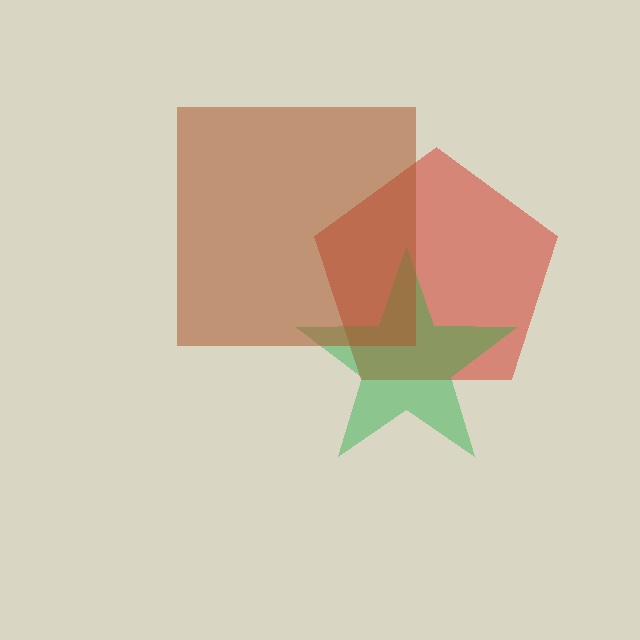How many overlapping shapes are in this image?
There are 3 overlapping shapes in the image.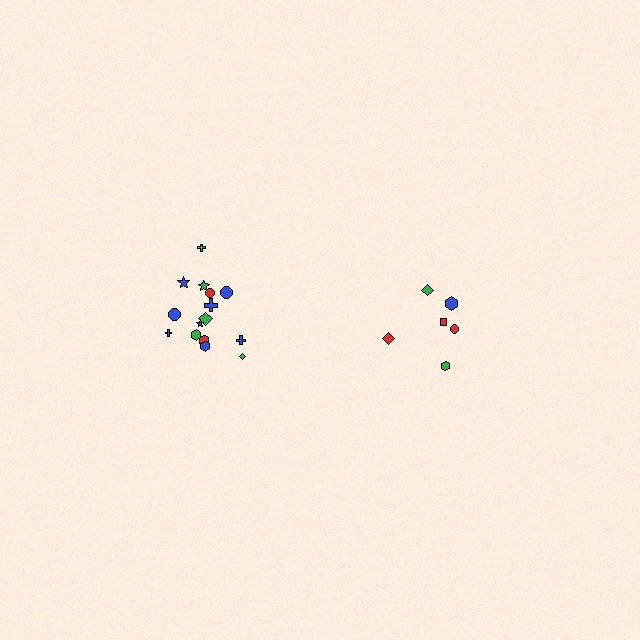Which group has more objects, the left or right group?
The left group.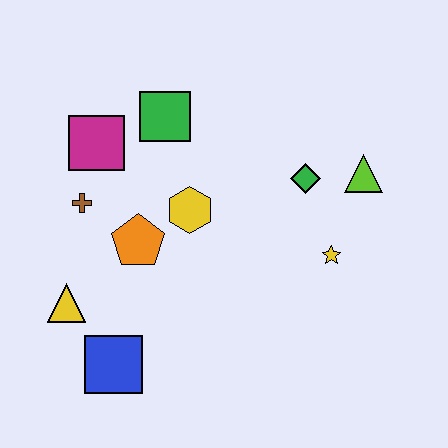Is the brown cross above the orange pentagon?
Yes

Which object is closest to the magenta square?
The brown cross is closest to the magenta square.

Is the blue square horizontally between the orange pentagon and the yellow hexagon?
No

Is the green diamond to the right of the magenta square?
Yes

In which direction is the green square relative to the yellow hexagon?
The green square is above the yellow hexagon.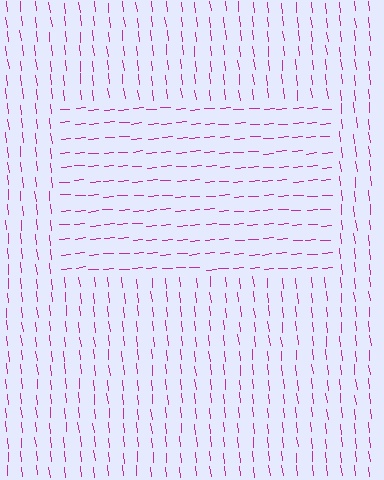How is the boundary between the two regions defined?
The boundary is defined purely by a change in line orientation (approximately 88 degrees difference). All lines are the same color and thickness.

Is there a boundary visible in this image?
Yes, there is a texture boundary formed by a change in line orientation.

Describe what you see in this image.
The image is filled with small magenta line segments. A rectangle region in the image has lines oriented differently from the surrounding lines, creating a visible texture boundary.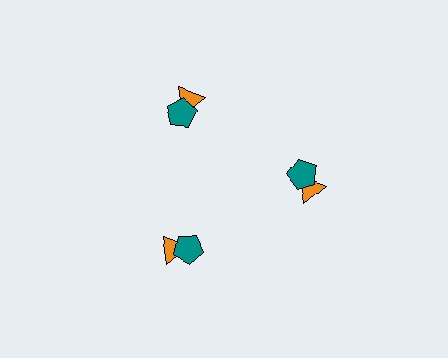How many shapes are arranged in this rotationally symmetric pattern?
There are 6 shapes, arranged in 3 groups of 2.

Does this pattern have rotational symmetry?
Yes, this pattern has 3-fold rotational symmetry. It looks the same after rotating 120 degrees around the center.